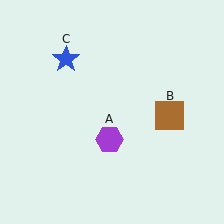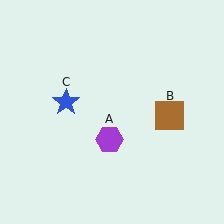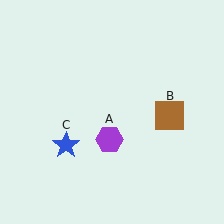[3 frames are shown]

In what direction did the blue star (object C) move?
The blue star (object C) moved down.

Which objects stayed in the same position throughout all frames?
Purple hexagon (object A) and brown square (object B) remained stationary.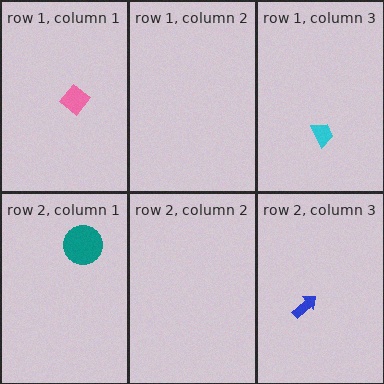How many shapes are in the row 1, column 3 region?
1.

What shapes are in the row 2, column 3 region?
The blue arrow.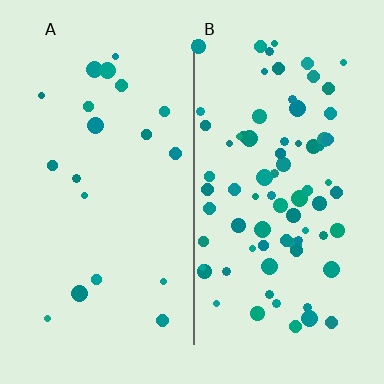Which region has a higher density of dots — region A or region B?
B (the right).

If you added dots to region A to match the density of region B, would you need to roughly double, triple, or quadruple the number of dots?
Approximately quadruple.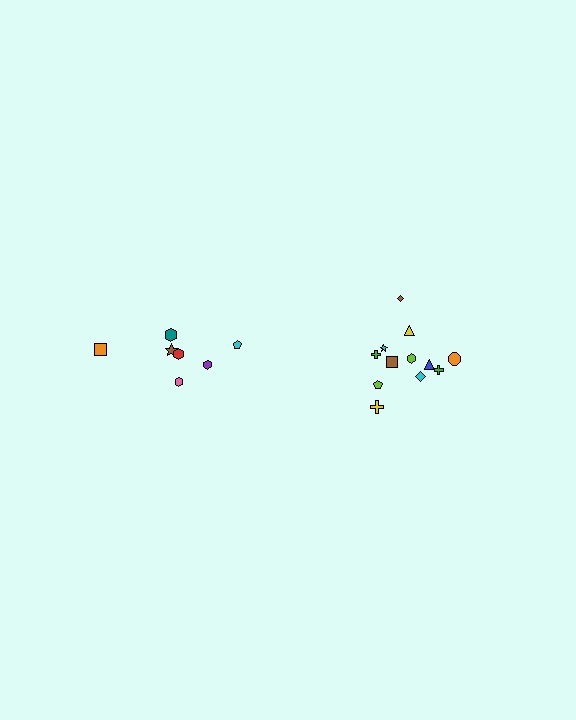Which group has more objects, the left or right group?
The right group.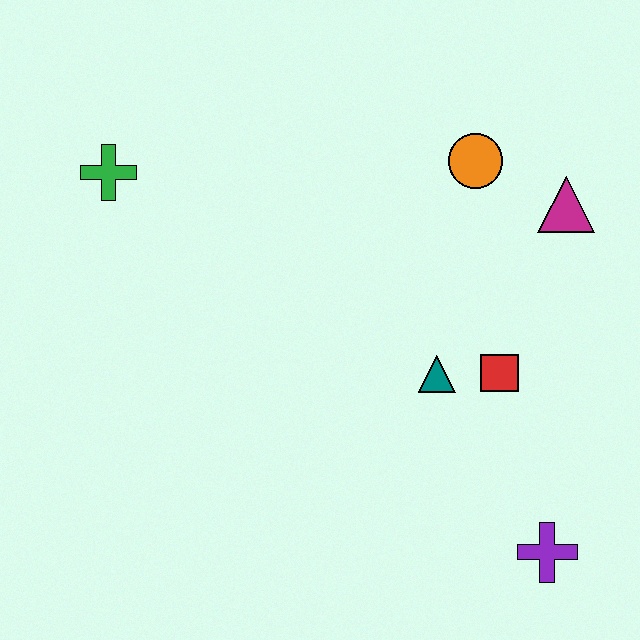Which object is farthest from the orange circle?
The purple cross is farthest from the orange circle.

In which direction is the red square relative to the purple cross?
The red square is above the purple cross.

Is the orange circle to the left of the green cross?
No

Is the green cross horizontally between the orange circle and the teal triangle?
No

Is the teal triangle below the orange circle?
Yes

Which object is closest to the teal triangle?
The red square is closest to the teal triangle.